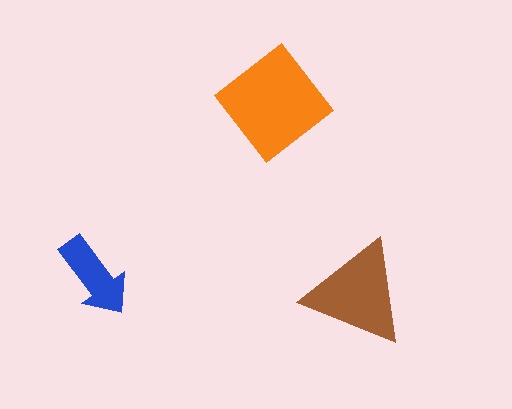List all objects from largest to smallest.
The orange diamond, the brown triangle, the blue arrow.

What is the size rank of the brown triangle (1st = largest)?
2nd.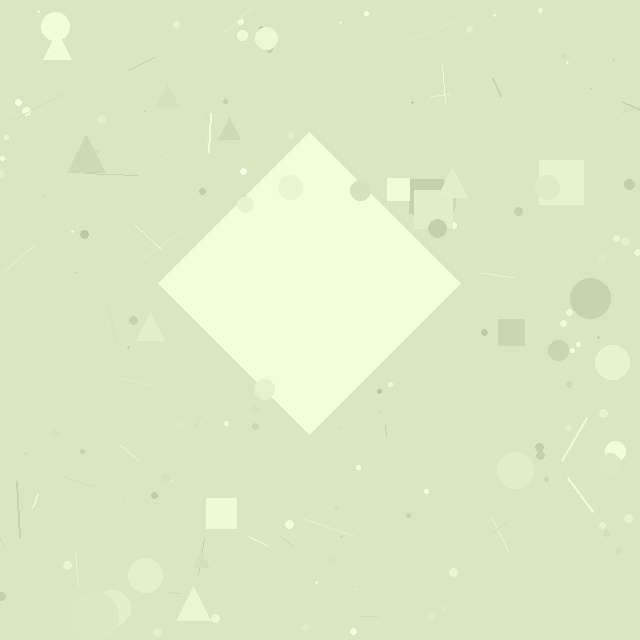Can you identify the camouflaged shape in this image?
The camouflaged shape is a diamond.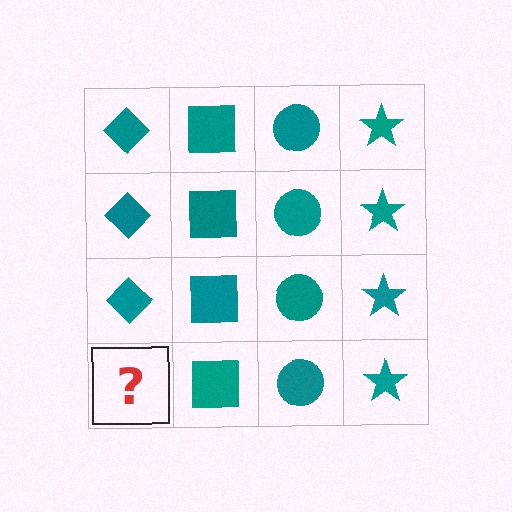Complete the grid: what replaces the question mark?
The question mark should be replaced with a teal diamond.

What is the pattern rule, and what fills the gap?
The rule is that each column has a consistent shape. The gap should be filled with a teal diamond.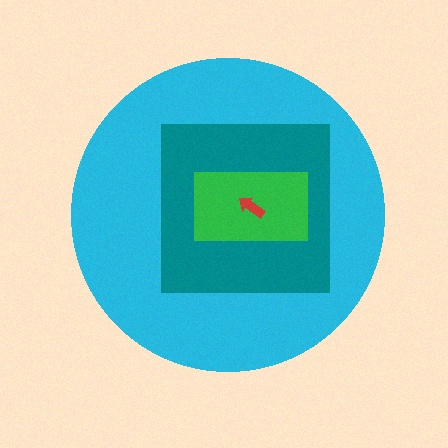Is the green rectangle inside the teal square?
Yes.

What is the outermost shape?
The cyan circle.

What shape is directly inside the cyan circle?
The teal square.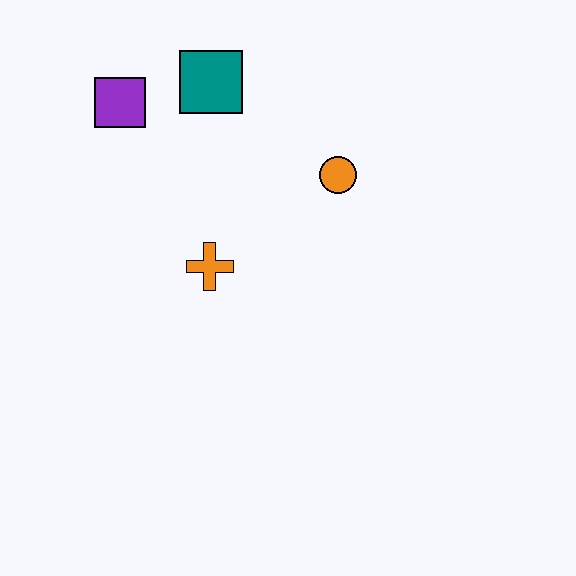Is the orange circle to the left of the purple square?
No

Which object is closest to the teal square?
The purple square is closest to the teal square.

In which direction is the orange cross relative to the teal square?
The orange cross is below the teal square.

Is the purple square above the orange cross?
Yes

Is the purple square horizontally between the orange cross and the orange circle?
No